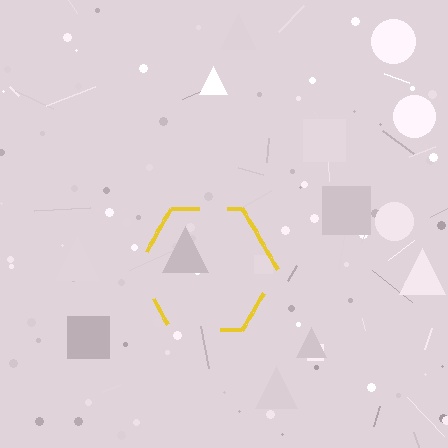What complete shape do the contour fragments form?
The contour fragments form a hexagon.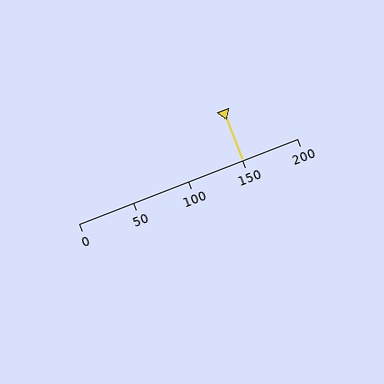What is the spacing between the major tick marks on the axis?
The major ticks are spaced 50 apart.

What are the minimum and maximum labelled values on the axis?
The axis runs from 0 to 200.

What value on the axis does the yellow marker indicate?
The marker indicates approximately 150.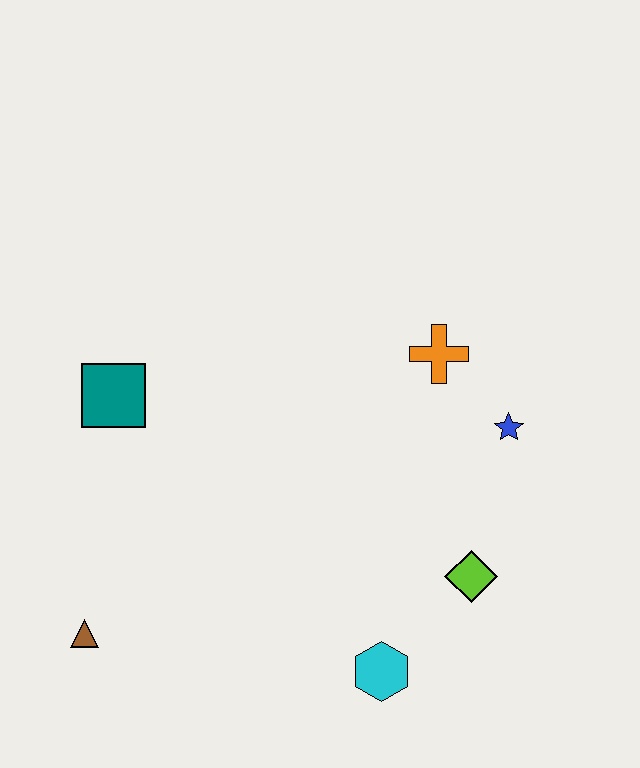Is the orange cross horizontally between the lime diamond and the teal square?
Yes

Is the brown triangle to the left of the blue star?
Yes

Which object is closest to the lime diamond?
The cyan hexagon is closest to the lime diamond.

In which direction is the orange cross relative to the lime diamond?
The orange cross is above the lime diamond.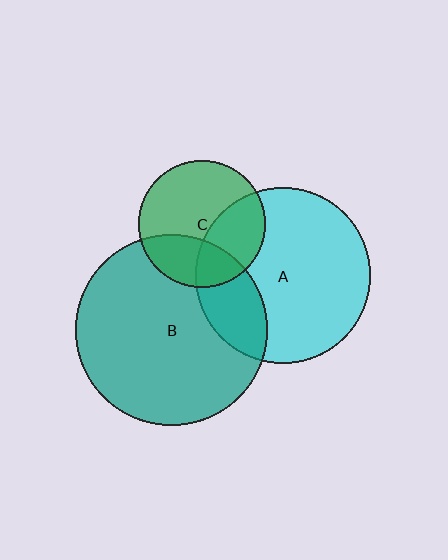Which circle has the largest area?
Circle B (teal).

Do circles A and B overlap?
Yes.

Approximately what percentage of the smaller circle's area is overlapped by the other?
Approximately 25%.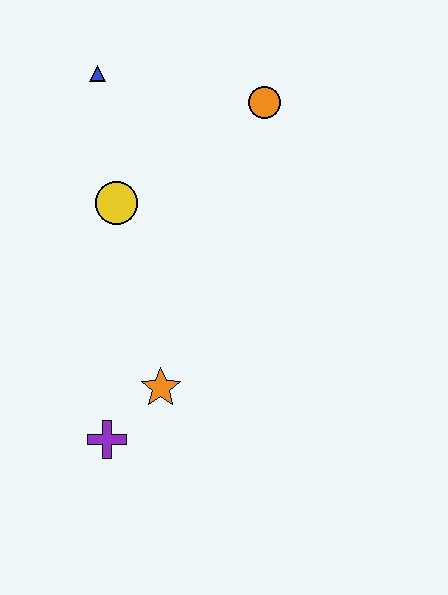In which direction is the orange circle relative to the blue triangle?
The orange circle is to the right of the blue triangle.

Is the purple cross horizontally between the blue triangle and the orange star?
Yes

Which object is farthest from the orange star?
The blue triangle is farthest from the orange star.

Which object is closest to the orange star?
The purple cross is closest to the orange star.